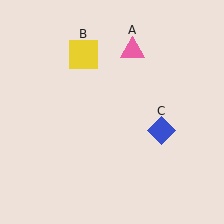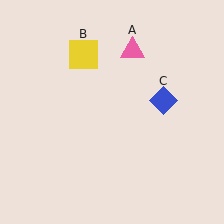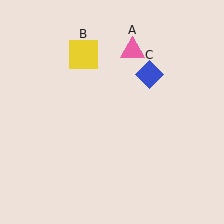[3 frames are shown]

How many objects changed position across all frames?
1 object changed position: blue diamond (object C).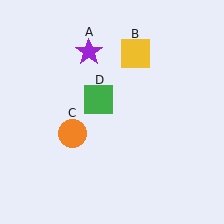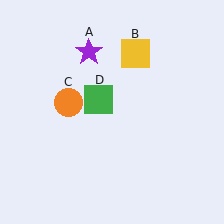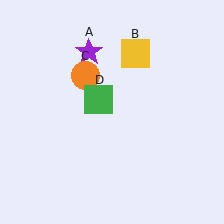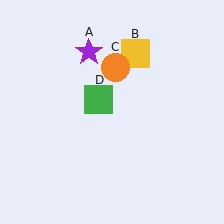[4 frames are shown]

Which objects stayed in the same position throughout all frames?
Purple star (object A) and yellow square (object B) and green square (object D) remained stationary.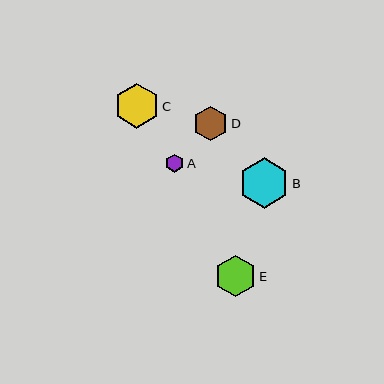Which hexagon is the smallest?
Hexagon A is the smallest with a size of approximately 18 pixels.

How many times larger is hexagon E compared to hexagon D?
Hexagon E is approximately 1.2 times the size of hexagon D.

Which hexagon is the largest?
Hexagon B is the largest with a size of approximately 50 pixels.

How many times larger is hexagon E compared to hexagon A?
Hexagon E is approximately 2.3 times the size of hexagon A.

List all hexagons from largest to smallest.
From largest to smallest: B, C, E, D, A.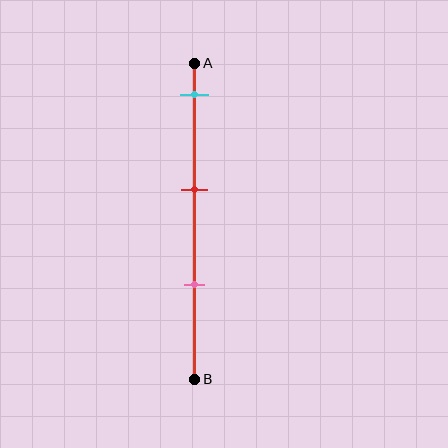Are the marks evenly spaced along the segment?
Yes, the marks are approximately evenly spaced.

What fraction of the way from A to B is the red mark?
The red mark is approximately 40% (0.4) of the way from A to B.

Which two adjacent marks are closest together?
The red and pink marks are the closest adjacent pair.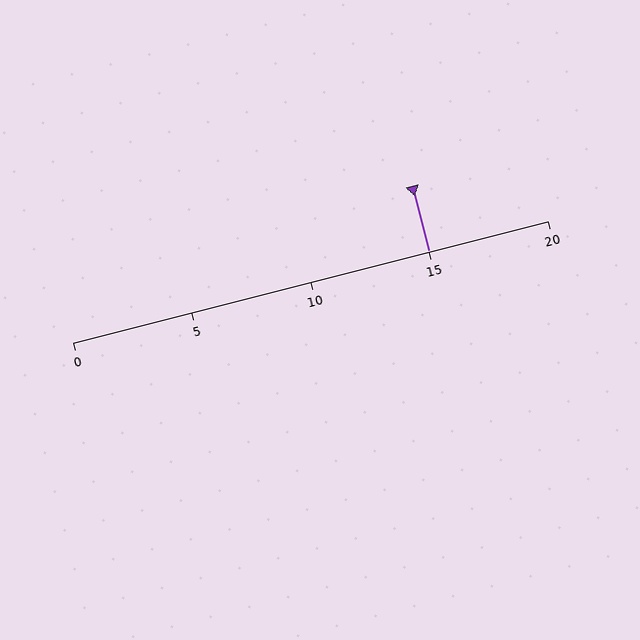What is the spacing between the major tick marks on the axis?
The major ticks are spaced 5 apart.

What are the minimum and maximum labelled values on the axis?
The axis runs from 0 to 20.